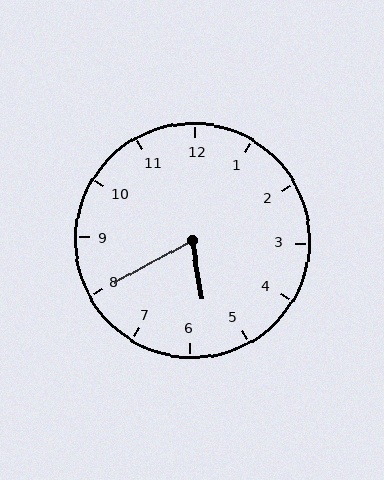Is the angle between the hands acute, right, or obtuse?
It is acute.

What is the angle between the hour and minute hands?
Approximately 70 degrees.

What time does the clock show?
5:40.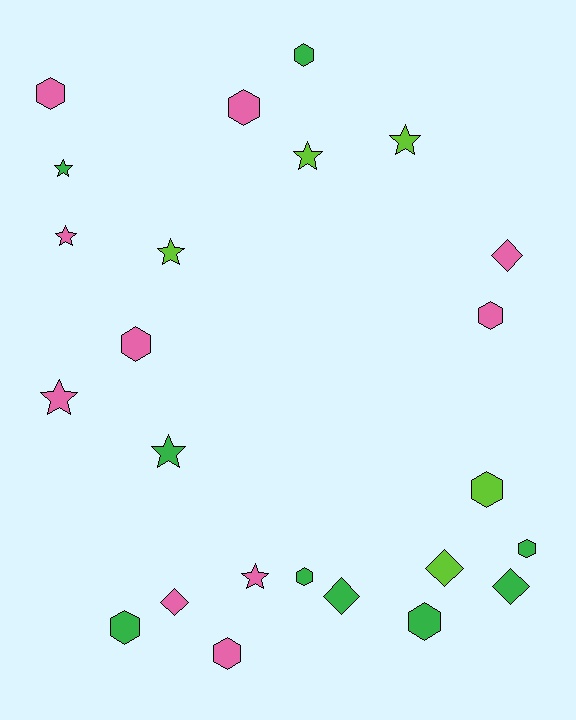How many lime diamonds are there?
There is 1 lime diamond.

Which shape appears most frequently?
Hexagon, with 11 objects.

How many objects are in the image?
There are 24 objects.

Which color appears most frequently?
Pink, with 10 objects.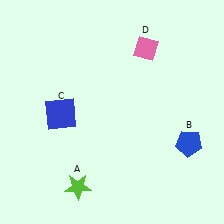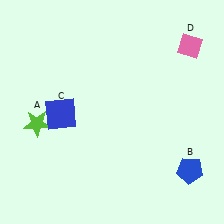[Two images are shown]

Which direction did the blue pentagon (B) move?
The blue pentagon (B) moved down.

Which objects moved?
The objects that moved are: the lime star (A), the blue pentagon (B), the pink diamond (D).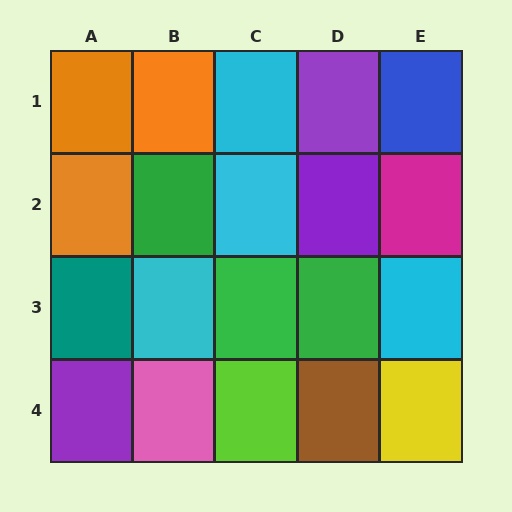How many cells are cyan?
4 cells are cyan.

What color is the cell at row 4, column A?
Purple.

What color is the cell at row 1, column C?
Cyan.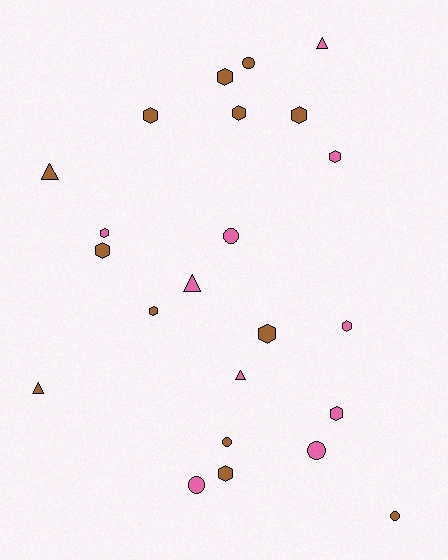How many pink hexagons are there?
There are 4 pink hexagons.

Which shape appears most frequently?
Hexagon, with 12 objects.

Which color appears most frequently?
Brown, with 13 objects.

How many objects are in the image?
There are 23 objects.